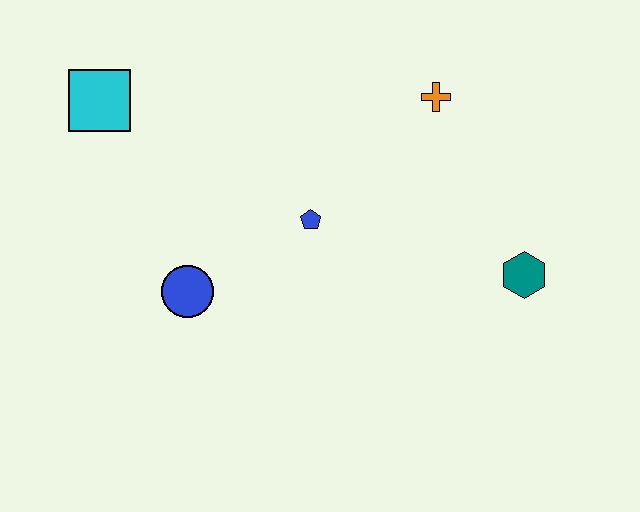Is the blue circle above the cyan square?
No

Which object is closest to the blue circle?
The blue pentagon is closest to the blue circle.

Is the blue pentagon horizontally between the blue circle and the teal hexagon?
Yes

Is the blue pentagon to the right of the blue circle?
Yes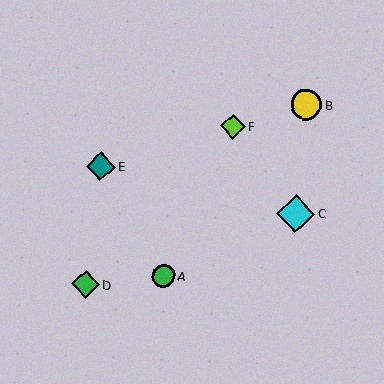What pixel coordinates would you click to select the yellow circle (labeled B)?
Click at (306, 105) to select the yellow circle B.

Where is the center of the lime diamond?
The center of the lime diamond is at (233, 126).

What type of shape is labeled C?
Shape C is a cyan diamond.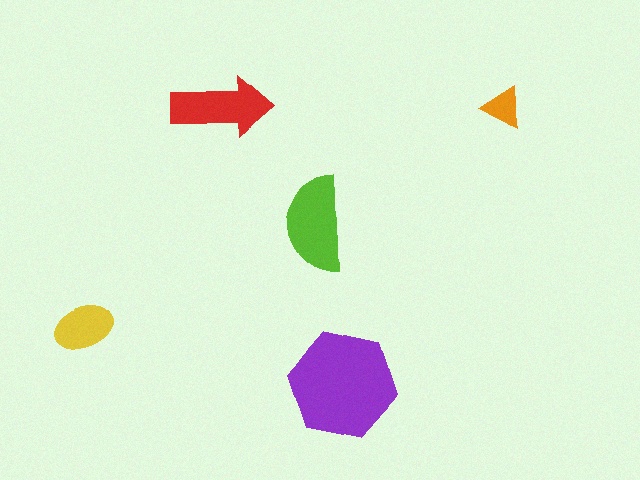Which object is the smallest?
The orange triangle.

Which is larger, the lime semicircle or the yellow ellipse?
The lime semicircle.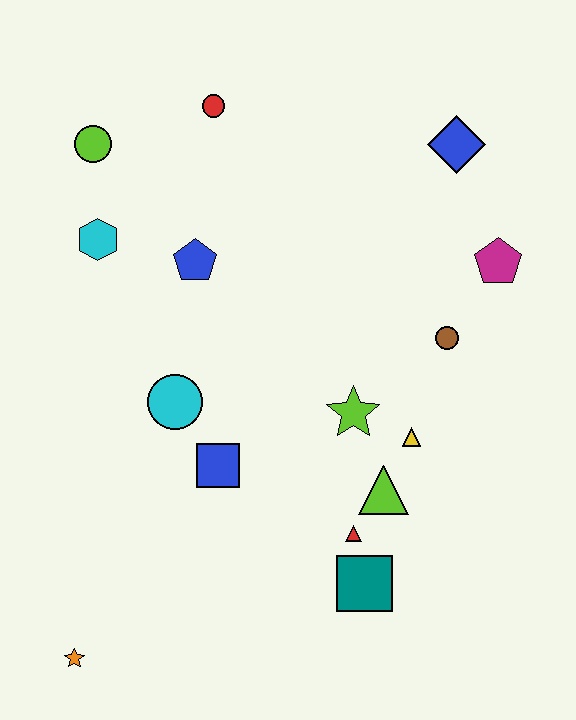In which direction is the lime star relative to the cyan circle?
The lime star is to the right of the cyan circle.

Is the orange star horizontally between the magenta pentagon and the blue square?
No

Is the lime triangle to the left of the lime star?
No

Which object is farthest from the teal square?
The lime circle is farthest from the teal square.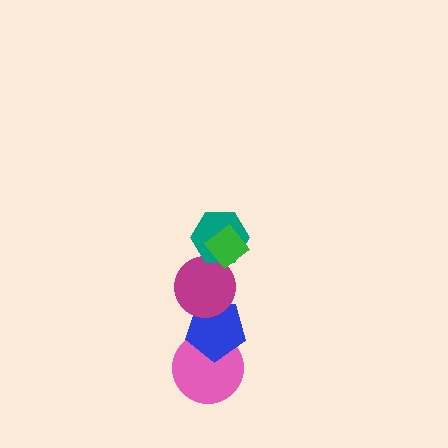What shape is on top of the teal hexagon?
The green diamond is on top of the teal hexagon.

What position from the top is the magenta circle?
The magenta circle is 3rd from the top.